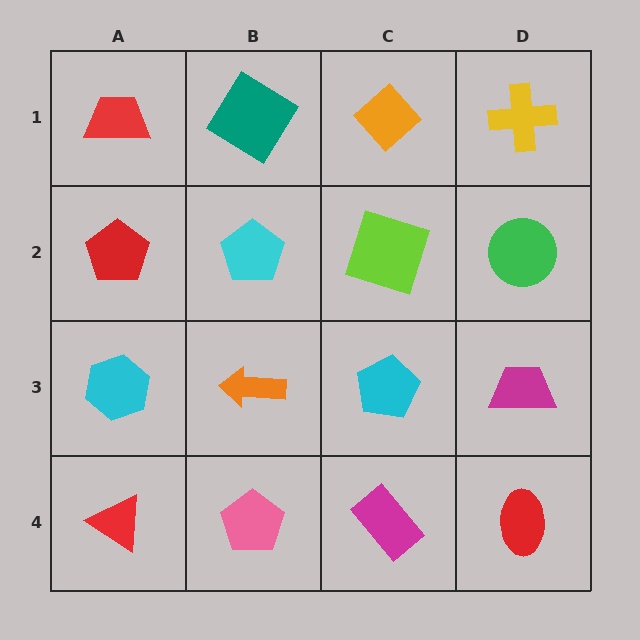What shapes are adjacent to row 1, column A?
A red pentagon (row 2, column A), a teal diamond (row 1, column B).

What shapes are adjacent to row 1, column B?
A cyan pentagon (row 2, column B), a red trapezoid (row 1, column A), an orange diamond (row 1, column C).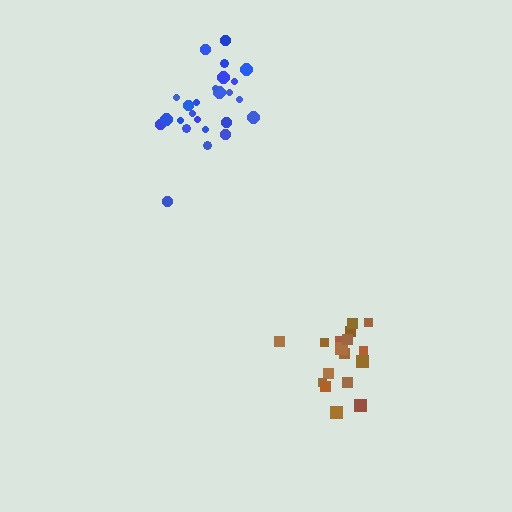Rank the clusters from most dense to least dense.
blue, brown.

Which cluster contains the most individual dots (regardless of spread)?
Blue (25).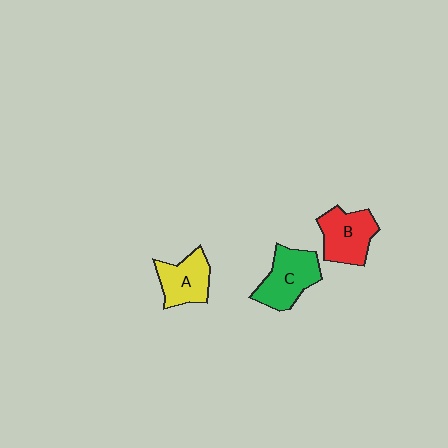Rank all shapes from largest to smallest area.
From largest to smallest: C (green), B (red), A (yellow).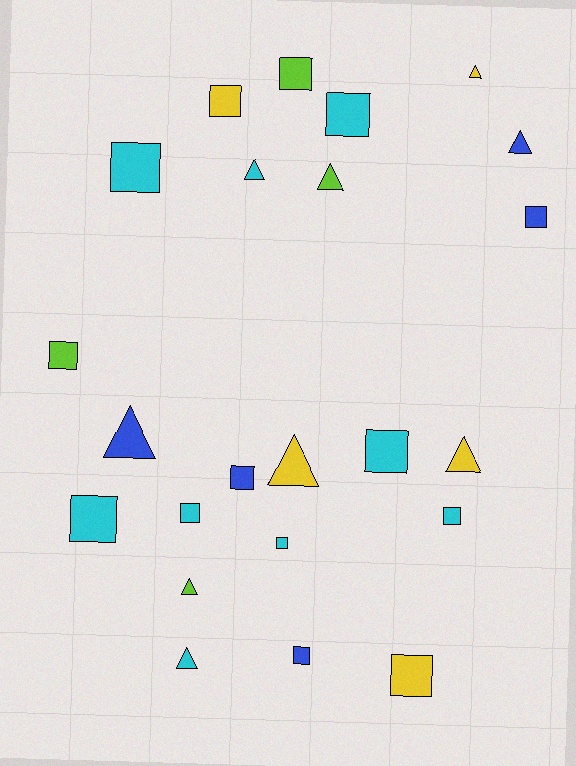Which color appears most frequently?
Cyan, with 9 objects.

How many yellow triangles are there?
There are 3 yellow triangles.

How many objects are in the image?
There are 23 objects.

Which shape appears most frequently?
Square, with 14 objects.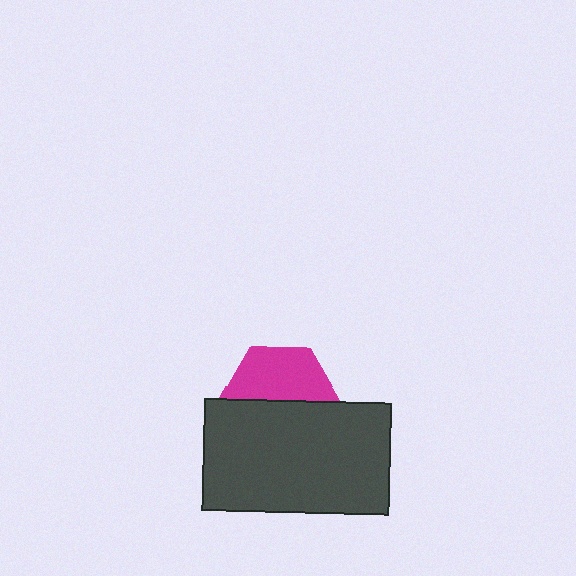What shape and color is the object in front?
The object in front is a dark gray rectangle.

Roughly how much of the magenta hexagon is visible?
About half of it is visible (roughly 50%).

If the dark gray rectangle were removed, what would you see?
You would see the complete magenta hexagon.